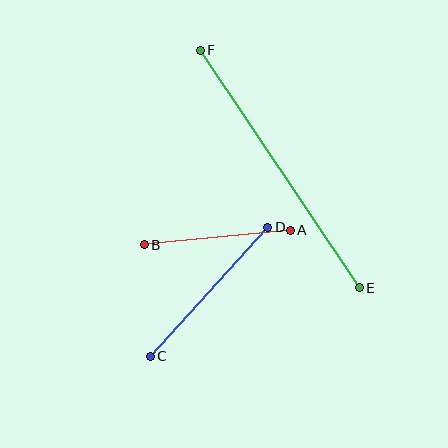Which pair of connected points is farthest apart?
Points E and F are farthest apart.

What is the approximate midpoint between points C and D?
The midpoint is at approximately (209, 292) pixels.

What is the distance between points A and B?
The distance is approximately 147 pixels.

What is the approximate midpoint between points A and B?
The midpoint is at approximately (217, 237) pixels.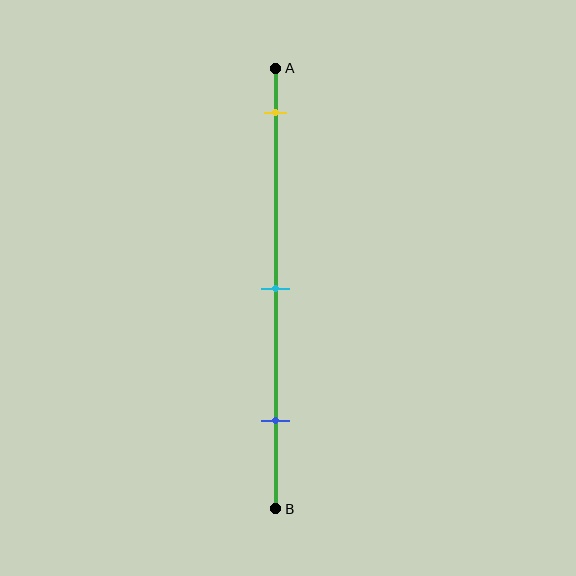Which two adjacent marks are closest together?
The cyan and blue marks are the closest adjacent pair.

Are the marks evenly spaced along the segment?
Yes, the marks are approximately evenly spaced.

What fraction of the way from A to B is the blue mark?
The blue mark is approximately 80% (0.8) of the way from A to B.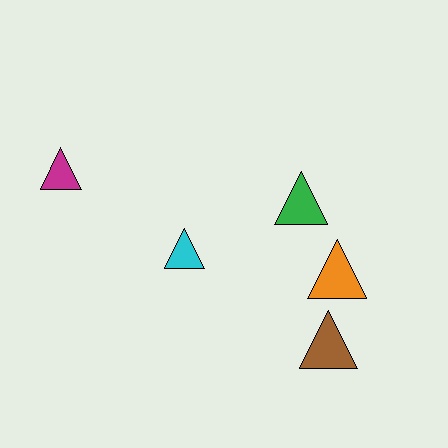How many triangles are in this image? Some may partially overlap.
There are 5 triangles.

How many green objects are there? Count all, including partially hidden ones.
There is 1 green object.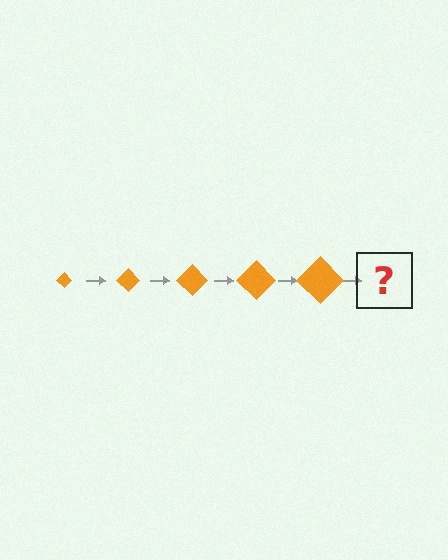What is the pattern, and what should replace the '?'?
The pattern is that the diamond gets progressively larger each step. The '?' should be an orange diamond, larger than the previous one.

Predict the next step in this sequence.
The next step is an orange diamond, larger than the previous one.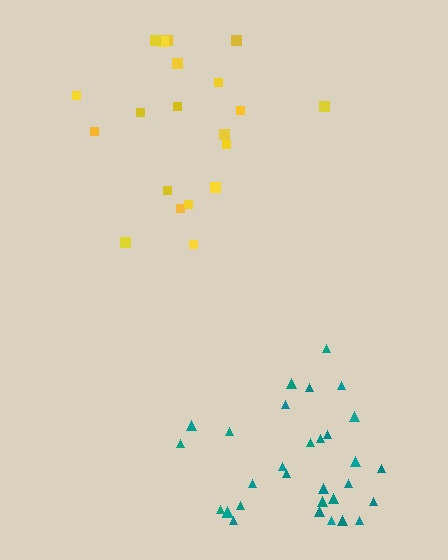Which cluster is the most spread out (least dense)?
Yellow.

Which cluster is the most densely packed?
Teal.